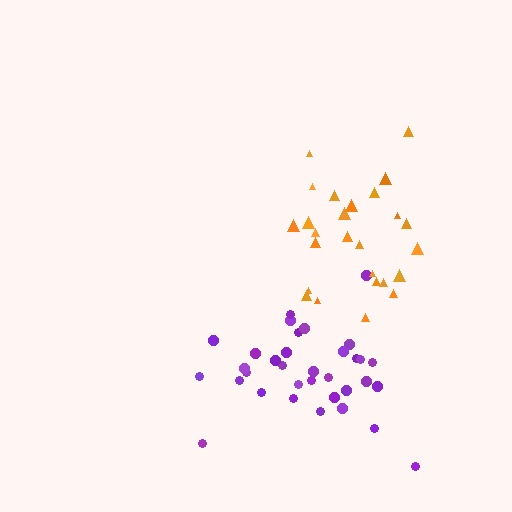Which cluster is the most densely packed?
Purple.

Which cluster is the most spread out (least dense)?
Orange.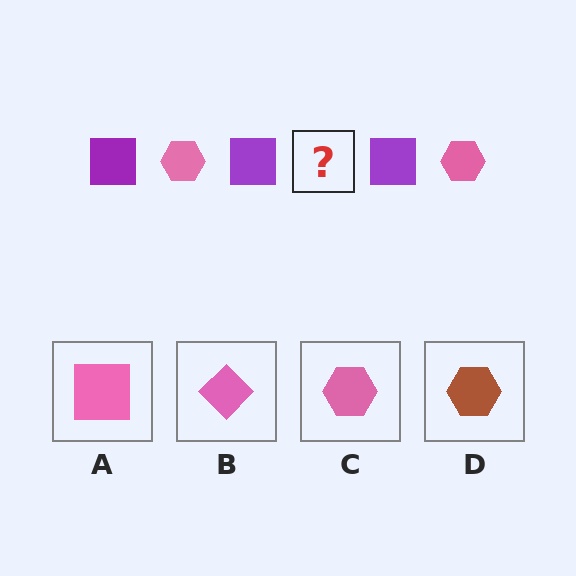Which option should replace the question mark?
Option C.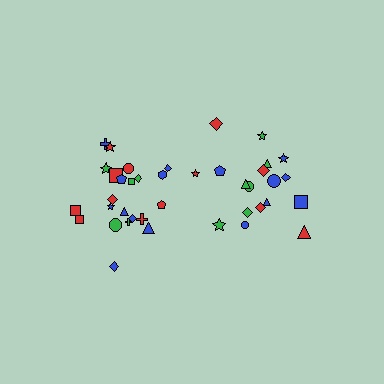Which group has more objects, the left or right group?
The left group.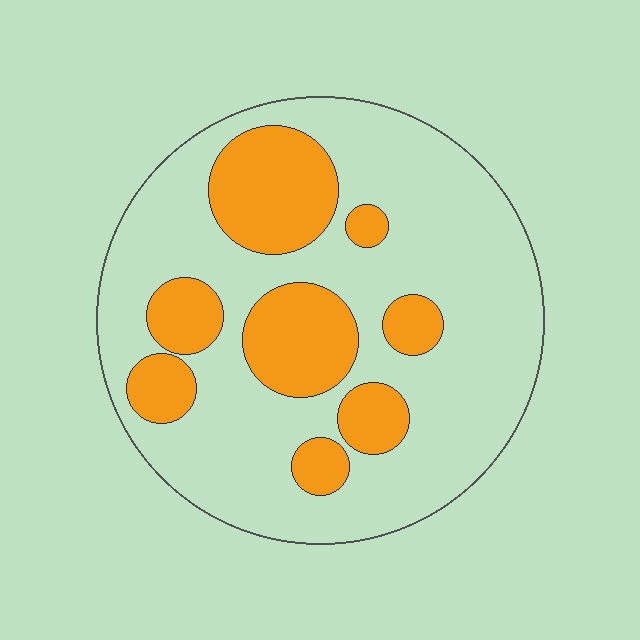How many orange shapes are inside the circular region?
8.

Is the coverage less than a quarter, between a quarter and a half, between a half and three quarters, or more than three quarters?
Between a quarter and a half.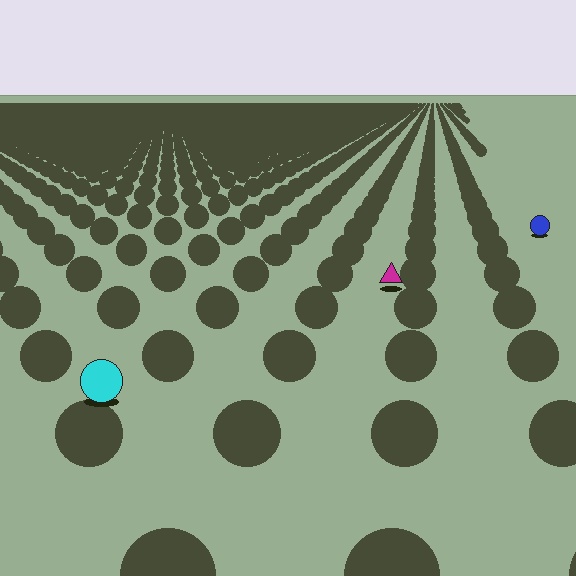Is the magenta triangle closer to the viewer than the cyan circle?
No. The cyan circle is closer — you can tell from the texture gradient: the ground texture is coarser near it.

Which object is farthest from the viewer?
The blue circle is farthest from the viewer. It appears smaller and the ground texture around it is denser.